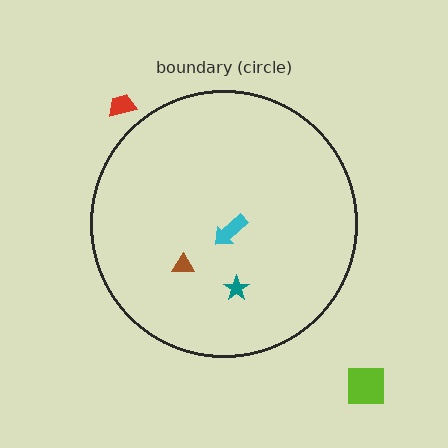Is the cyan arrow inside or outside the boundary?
Inside.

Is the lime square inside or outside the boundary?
Outside.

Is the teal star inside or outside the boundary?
Inside.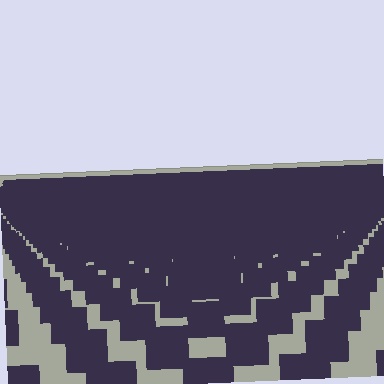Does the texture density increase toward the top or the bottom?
Density increases toward the top.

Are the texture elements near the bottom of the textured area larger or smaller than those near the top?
Larger. Near the bottom, elements are closer to the viewer and appear at a bigger on-screen size.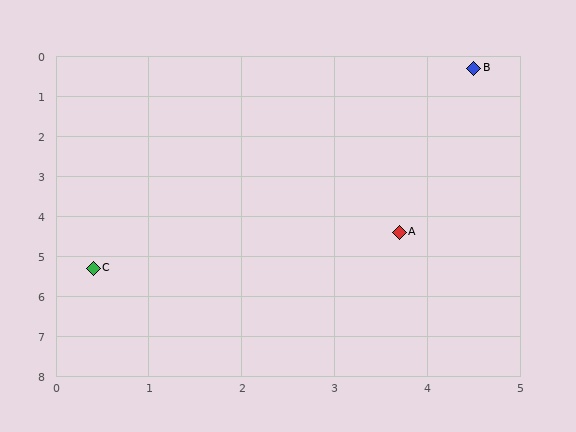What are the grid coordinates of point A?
Point A is at approximately (3.7, 4.4).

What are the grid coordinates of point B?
Point B is at approximately (4.5, 0.3).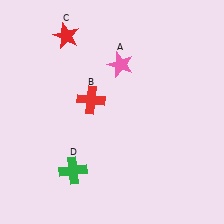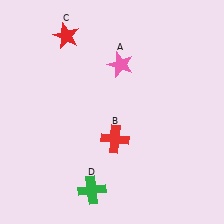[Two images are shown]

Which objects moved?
The objects that moved are: the red cross (B), the green cross (D).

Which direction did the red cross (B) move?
The red cross (B) moved down.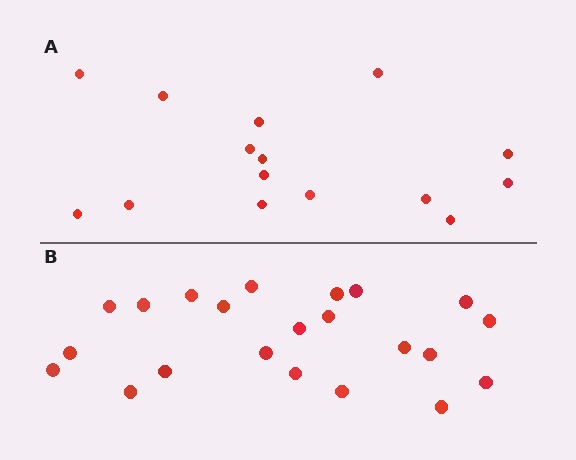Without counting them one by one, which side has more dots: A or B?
Region B (the bottom region) has more dots.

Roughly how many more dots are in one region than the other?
Region B has roughly 8 or so more dots than region A.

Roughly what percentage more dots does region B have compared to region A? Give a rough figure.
About 45% more.